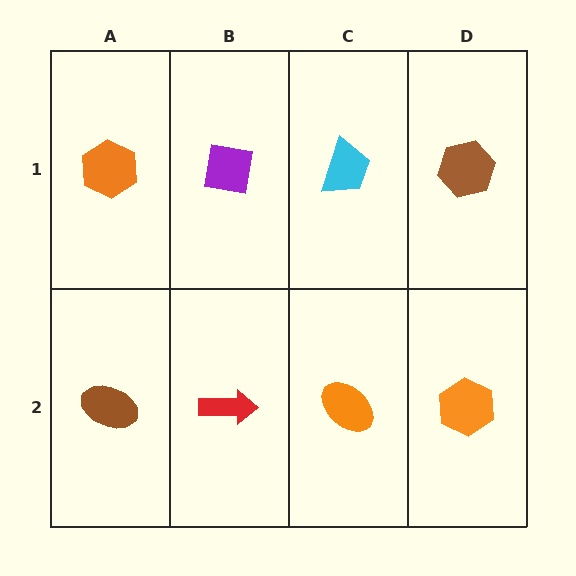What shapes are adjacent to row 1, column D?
An orange hexagon (row 2, column D), a cyan trapezoid (row 1, column C).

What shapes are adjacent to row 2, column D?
A brown hexagon (row 1, column D), an orange ellipse (row 2, column C).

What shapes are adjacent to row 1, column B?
A red arrow (row 2, column B), an orange hexagon (row 1, column A), a cyan trapezoid (row 1, column C).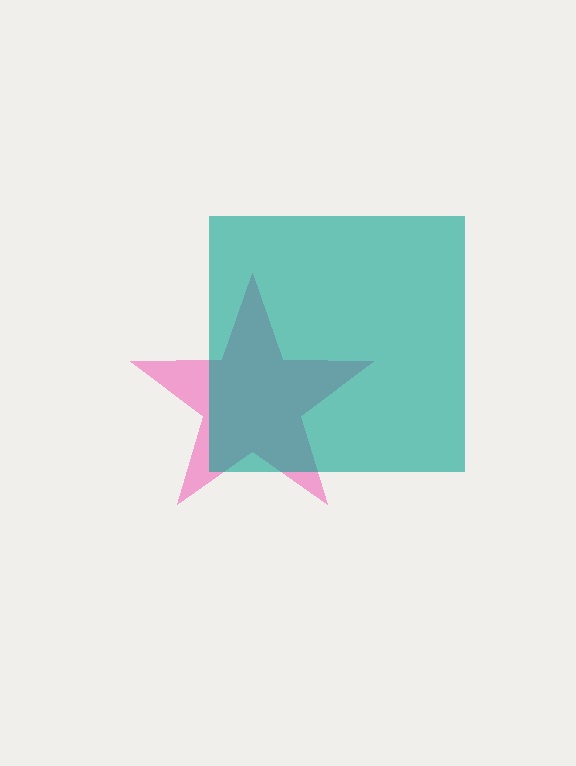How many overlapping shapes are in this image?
There are 2 overlapping shapes in the image.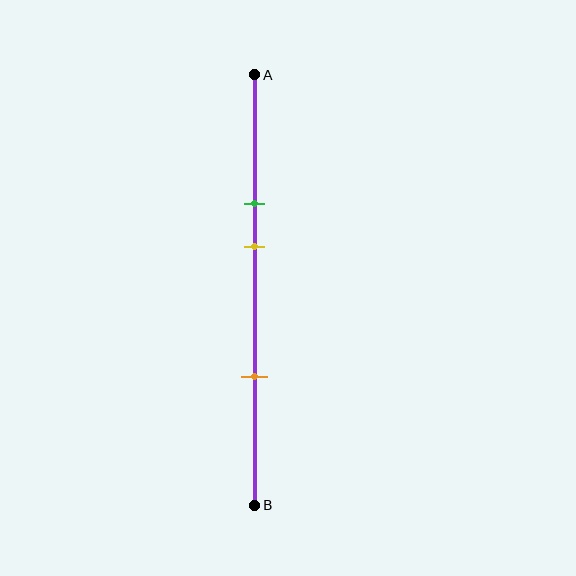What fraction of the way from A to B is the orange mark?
The orange mark is approximately 70% (0.7) of the way from A to B.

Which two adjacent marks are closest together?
The green and yellow marks are the closest adjacent pair.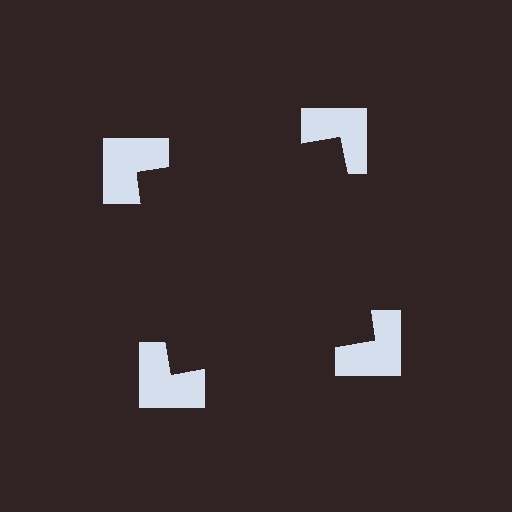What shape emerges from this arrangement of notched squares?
An illusory square — its edges are inferred from the aligned wedge cuts in the notched squares, not physically drawn.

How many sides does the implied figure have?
4 sides.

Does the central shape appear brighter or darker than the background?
It typically appears slightly darker than the background, even though no actual brightness change is drawn.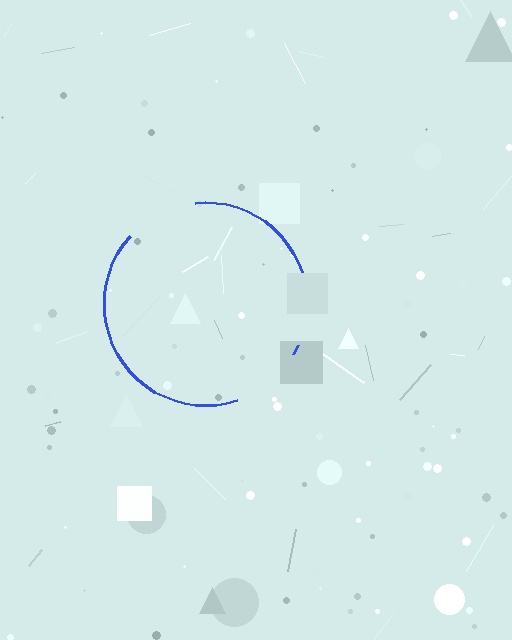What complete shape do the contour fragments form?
The contour fragments form a circle.